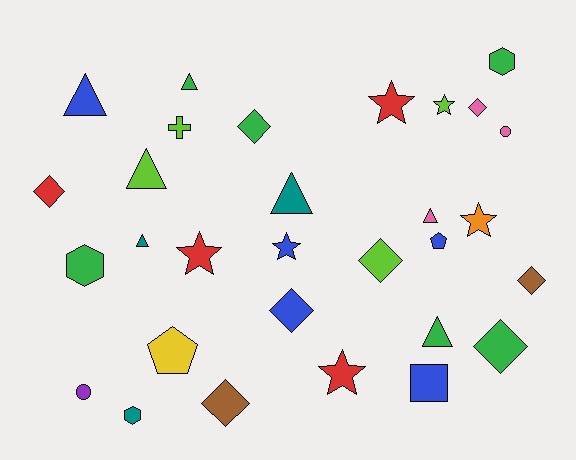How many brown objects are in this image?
There are 2 brown objects.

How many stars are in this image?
There are 6 stars.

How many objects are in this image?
There are 30 objects.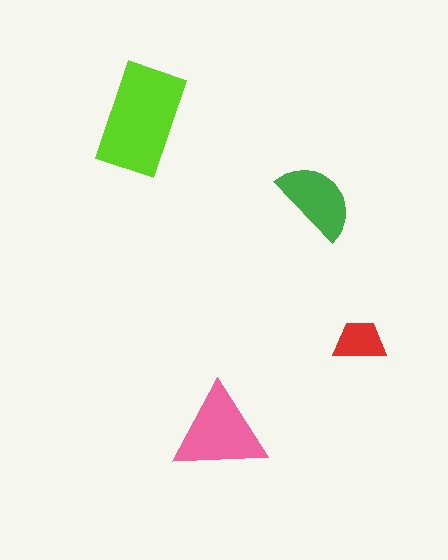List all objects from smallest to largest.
The red trapezoid, the green semicircle, the pink triangle, the lime rectangle.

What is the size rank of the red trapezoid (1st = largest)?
4th.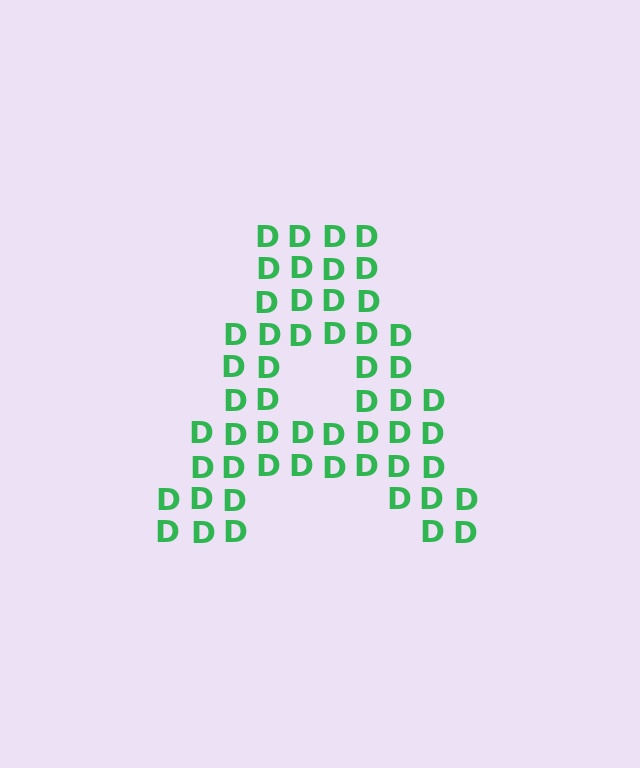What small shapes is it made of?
It is made of small letter D's.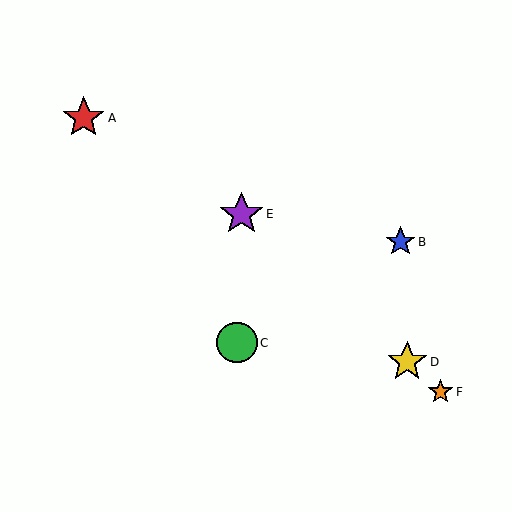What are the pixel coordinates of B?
Object B is at (400, 242).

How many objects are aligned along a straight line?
3 objects (D, E, F) are aligned along a straight line.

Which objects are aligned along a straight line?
Objects D, E, F are aligned along a straight line.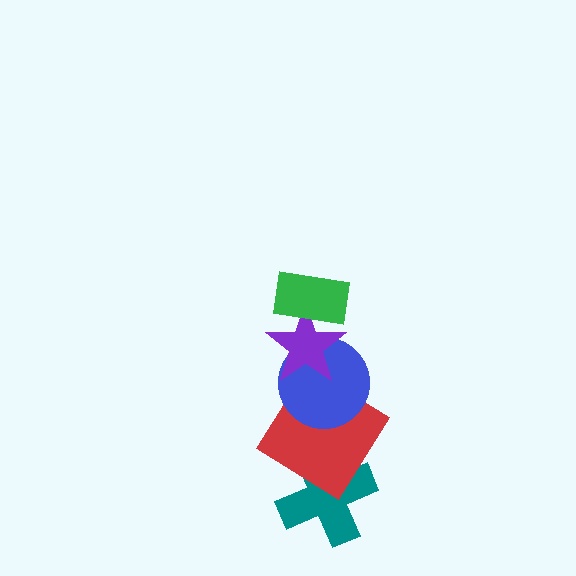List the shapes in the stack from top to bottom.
From top to bottom: the green rectangle, the purple star, the blue circle, the red diamond, the teal cross.